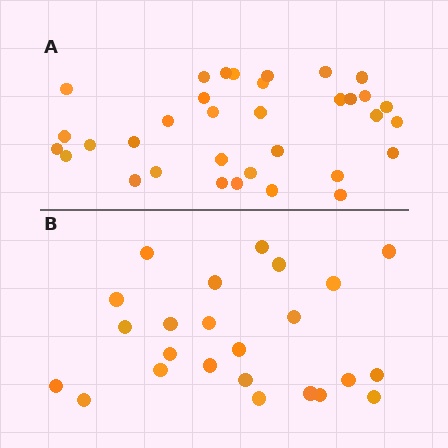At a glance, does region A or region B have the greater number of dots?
Region A (the top region) has more dots.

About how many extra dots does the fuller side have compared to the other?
Region A has roughly 10 or so more dots than region B.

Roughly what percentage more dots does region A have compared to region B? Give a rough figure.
About 40% more.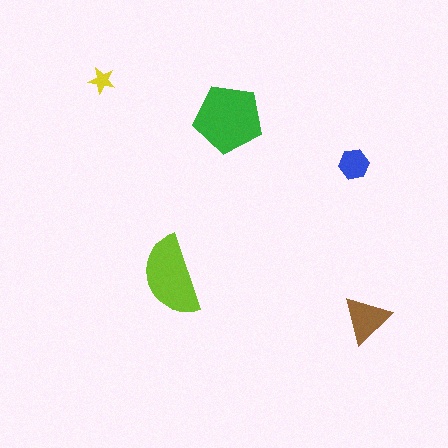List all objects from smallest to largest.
The yellow star, the blue hexagon, the brown triangle, the lime semicircle, the green pentagon.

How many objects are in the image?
There are 5 objects in the image.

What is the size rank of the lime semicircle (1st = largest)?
2nd.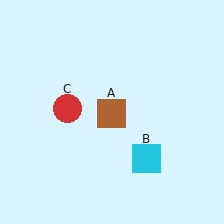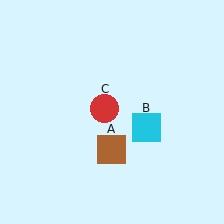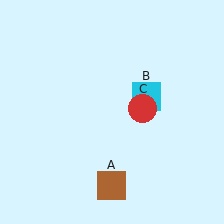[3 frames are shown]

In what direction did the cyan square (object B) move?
The cyan square (object B) moved up.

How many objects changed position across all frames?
3 objects changed position: brown square (object A), cyan square (object B), red circle (object C).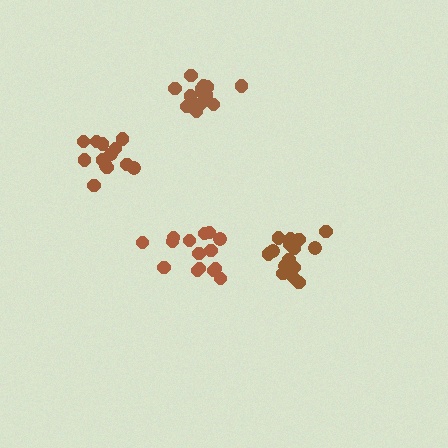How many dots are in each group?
Group 1: 13 dots, Group 2: 15 dots, Group 3: 15 dots, Group 4: 18 dots (61 total).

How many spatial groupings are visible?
There are 4 spatial groupings.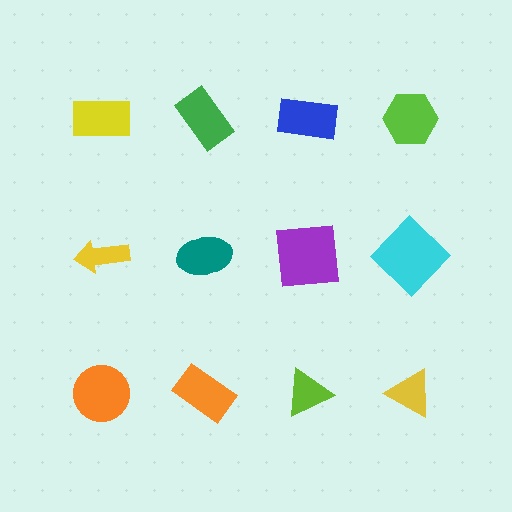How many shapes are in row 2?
4 shapes.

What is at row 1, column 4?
A lime hexagon.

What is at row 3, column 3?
A lime triangle.